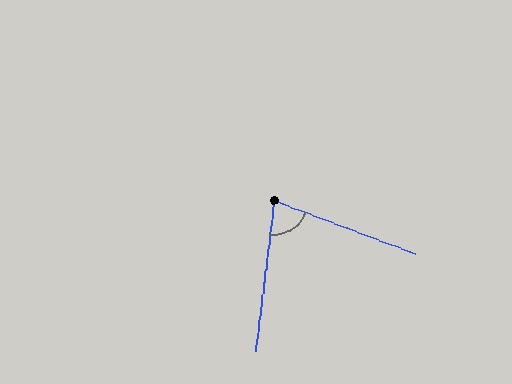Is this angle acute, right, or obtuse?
It is acute.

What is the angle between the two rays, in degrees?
Approximately 77 degrees.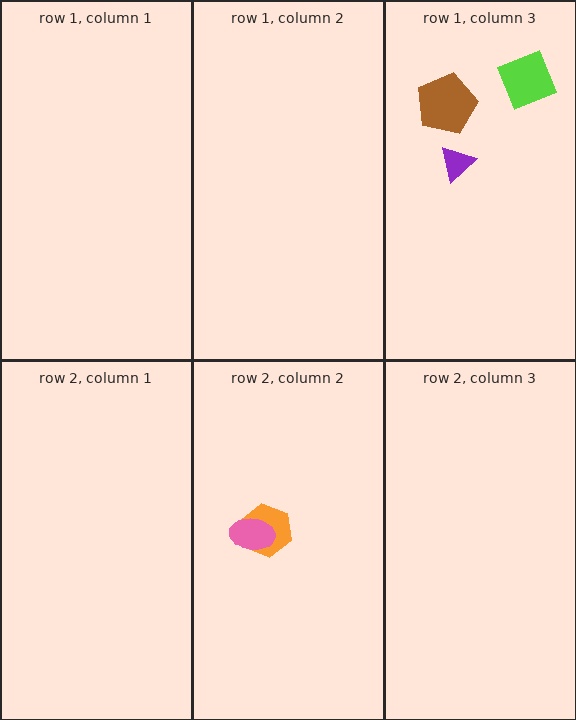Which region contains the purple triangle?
The row 1, column 3 region.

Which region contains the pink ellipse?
The row 2, column 2 region.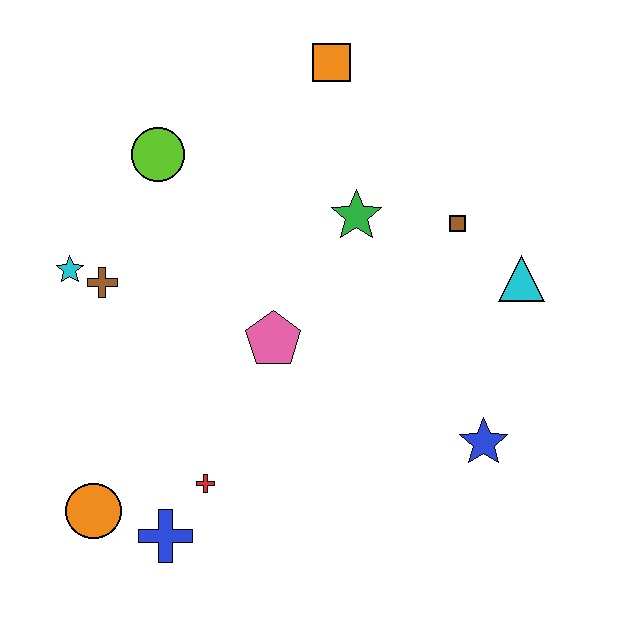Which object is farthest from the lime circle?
The blue star is farthest from the lime circle.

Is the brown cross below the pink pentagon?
No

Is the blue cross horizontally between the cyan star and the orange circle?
No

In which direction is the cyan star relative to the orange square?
The cyan star is to the left of the orange square.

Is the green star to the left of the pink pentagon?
No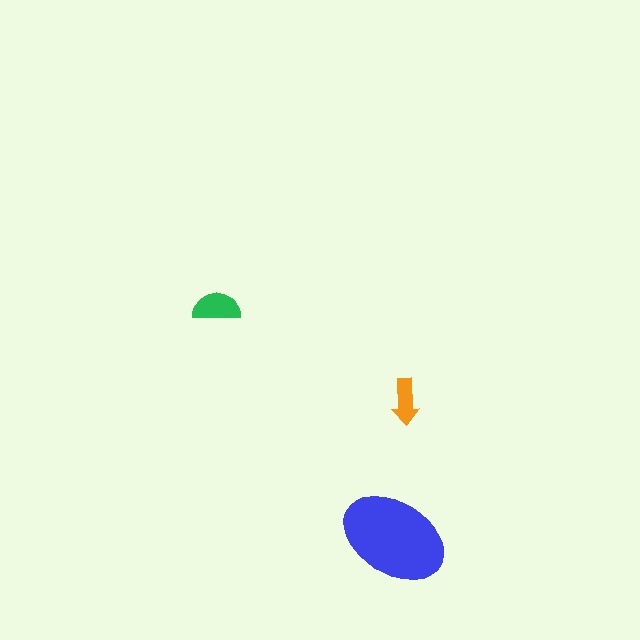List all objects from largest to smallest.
The blue ellipse, the green semicircle, the orange arrow.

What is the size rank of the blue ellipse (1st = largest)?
1st.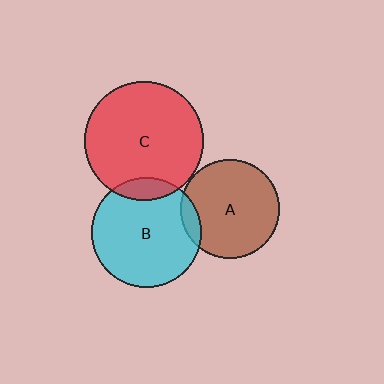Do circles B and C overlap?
Yes.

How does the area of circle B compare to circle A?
Approximately 1.2 times.